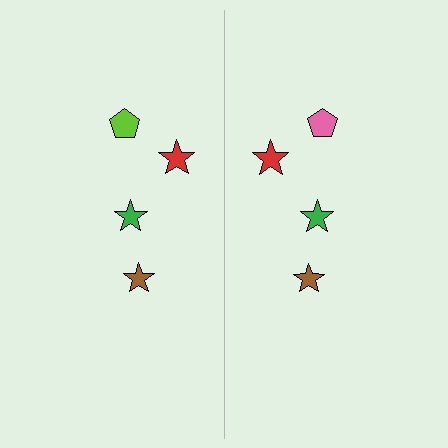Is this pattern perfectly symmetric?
No, the pattern is not perfectly symmetric. The pink pentagon on the right side breaks the symmetry — its mirror counterpart is lime.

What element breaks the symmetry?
The pink pentagon on the right side breaks the symmetry — its mirror counterpart is lime.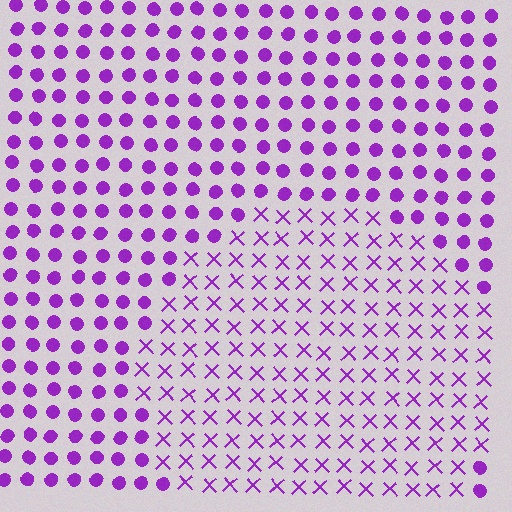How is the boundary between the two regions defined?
The boundary is defined by a change in element shape: X marks inside vs. circles outside. All elements share the same color and spacing.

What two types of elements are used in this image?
The image uses X marks inside the circle region and circles outside it.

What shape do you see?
I see a circle.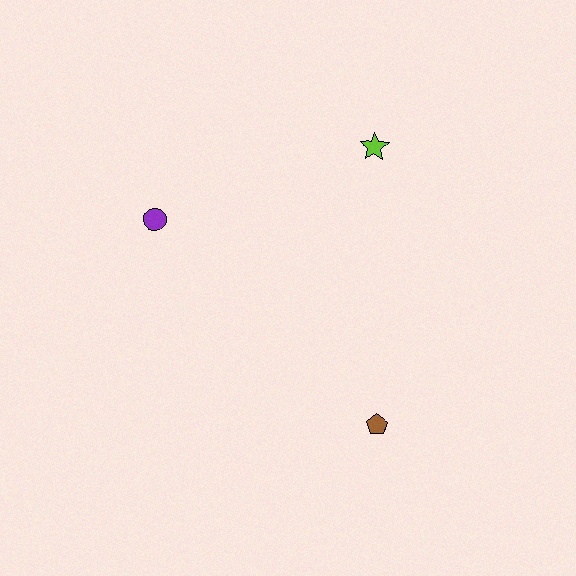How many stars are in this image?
There is 1 star.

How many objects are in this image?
There are 3 objects.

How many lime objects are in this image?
There is 1 lime object.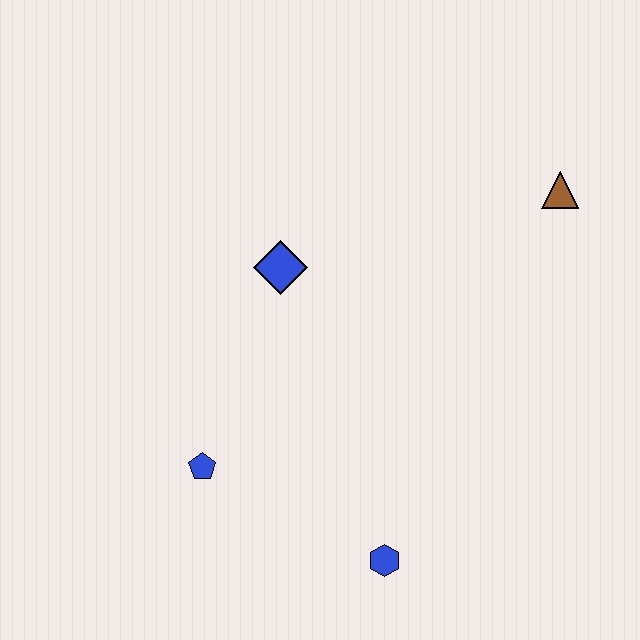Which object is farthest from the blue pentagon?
The brown triangle is farthest from the blue pentagon.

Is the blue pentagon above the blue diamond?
No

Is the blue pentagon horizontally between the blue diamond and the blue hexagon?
No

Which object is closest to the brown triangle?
The blue diamond is closest to the brown triangle.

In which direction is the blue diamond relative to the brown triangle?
The blue diamond is to the left of the brown triangle.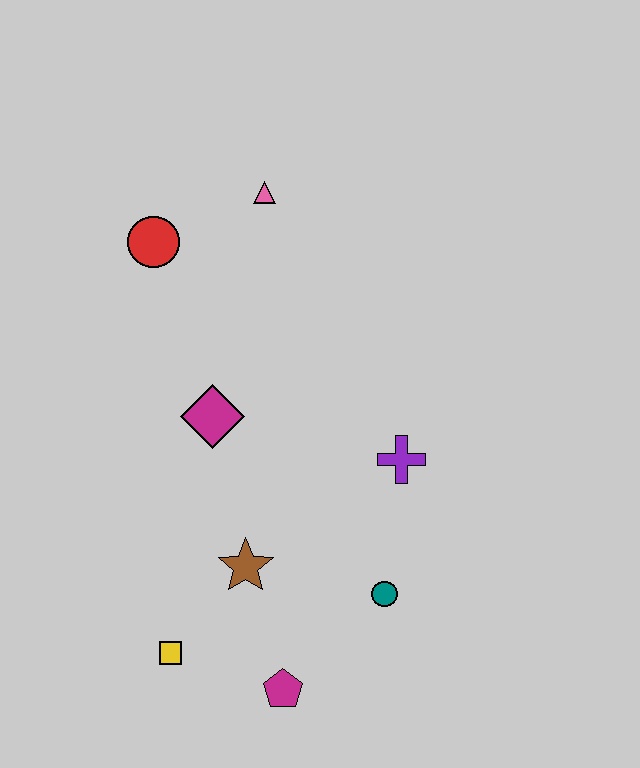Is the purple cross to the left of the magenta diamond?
No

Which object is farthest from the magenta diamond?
The magenta pentagon is farthest from the magenta diamond.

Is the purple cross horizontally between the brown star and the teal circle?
No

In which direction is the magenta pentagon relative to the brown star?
The magenta pentagon is below the brown star.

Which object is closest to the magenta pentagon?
The yellow square is closest to the magenta pentagon.